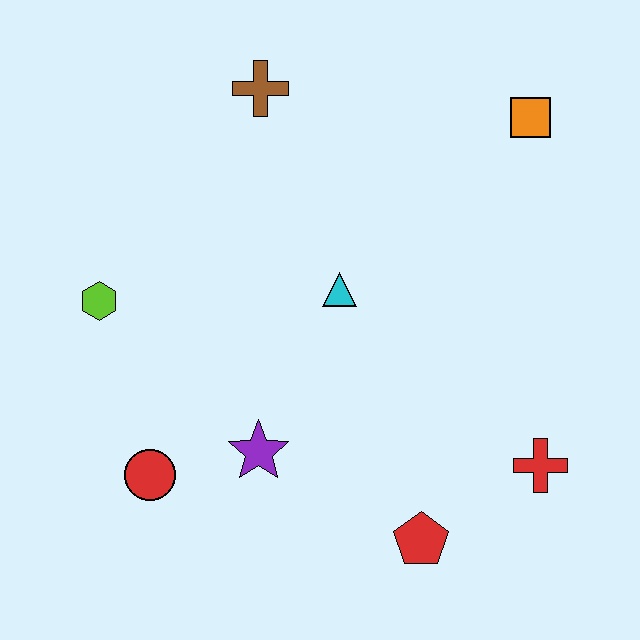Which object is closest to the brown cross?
The cyan triangle is closest to the brown cross.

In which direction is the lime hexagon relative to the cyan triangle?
The lime hexagon is to the left of the cyan triangle.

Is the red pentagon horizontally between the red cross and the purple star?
Yes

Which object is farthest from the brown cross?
The red pentagon is farthest from the brown cross.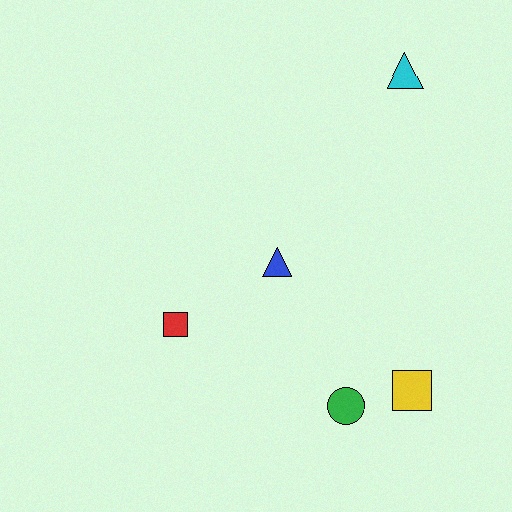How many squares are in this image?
There are 2 squares.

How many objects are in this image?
There are 5 objects.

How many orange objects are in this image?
There are no orange objects.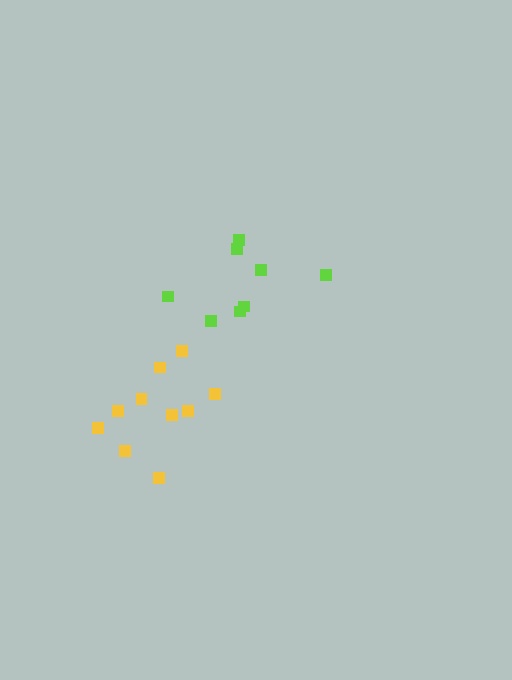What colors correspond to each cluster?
The clusters are colored: yellow, lime.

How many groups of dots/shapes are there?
There are 2 groups.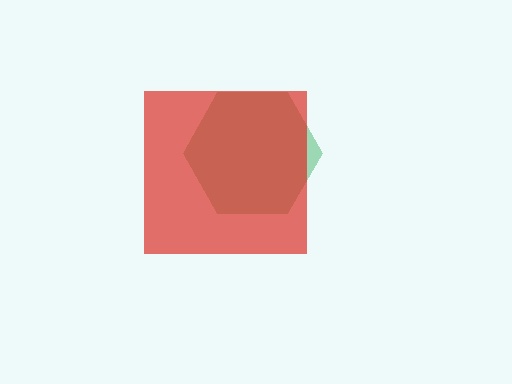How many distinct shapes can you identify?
There are 2 distinct shapes: a green hexagon, a red square.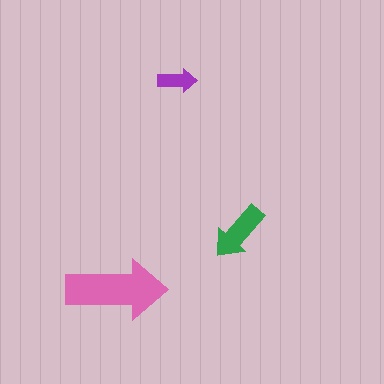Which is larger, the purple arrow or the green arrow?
The green one.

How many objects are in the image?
There are 3 objects in the image.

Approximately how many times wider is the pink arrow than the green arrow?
About 1.5 times wider.